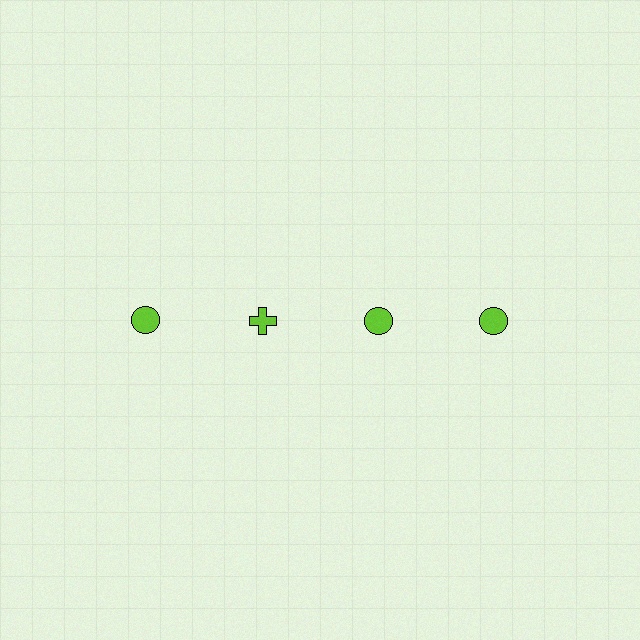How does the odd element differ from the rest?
It has a different shape: cross instead of circle.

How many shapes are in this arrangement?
There are 4 shapes arranged in a grid pattern.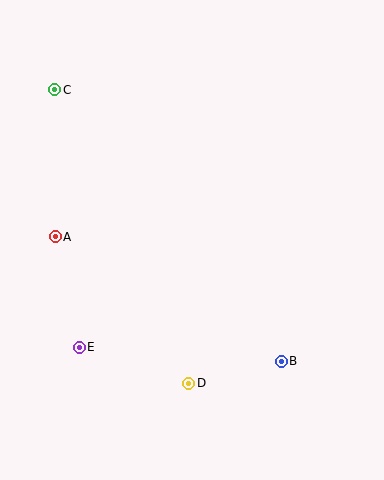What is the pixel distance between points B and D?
The distance between B and D is 95 pixels.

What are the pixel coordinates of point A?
Point A is at (55, 237).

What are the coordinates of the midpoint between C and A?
The midpoint between C and A is at (55, 163).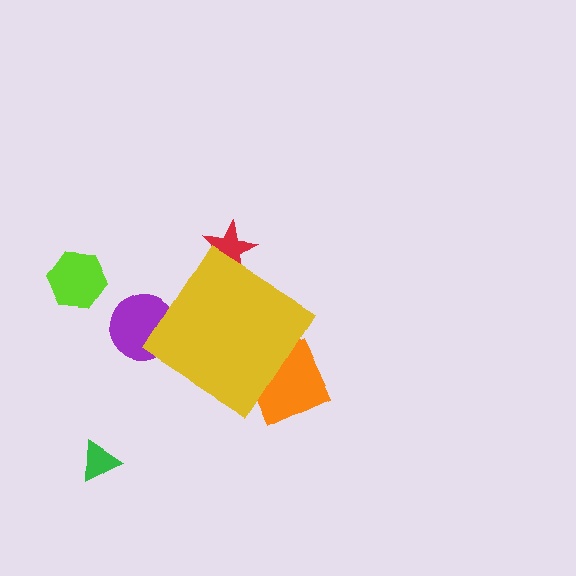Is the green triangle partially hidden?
No, the green triangle is fully visible.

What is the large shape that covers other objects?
A yellow diamond.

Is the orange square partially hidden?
Yes, the orange square is partially hidden behind the yellow diamond.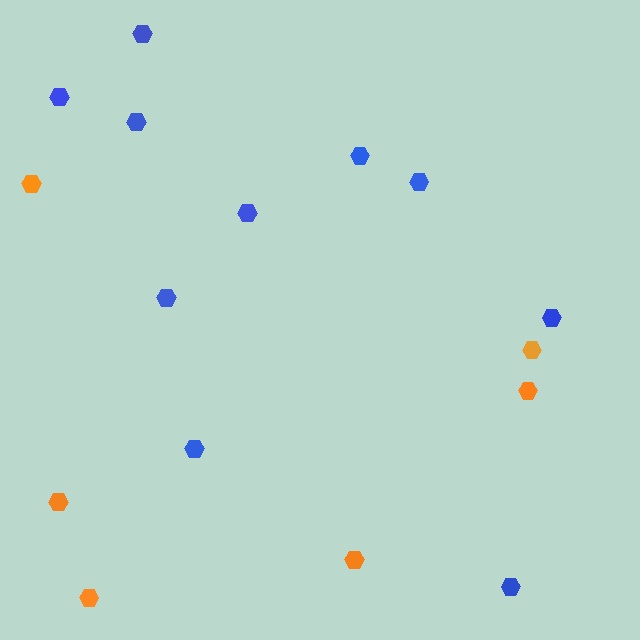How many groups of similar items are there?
There are 2 groups: one group of blue hexagons (10) and one group of orange hexagons (6).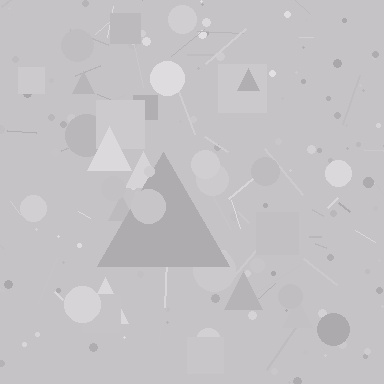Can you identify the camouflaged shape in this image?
The camouflaged shape is a triangle.